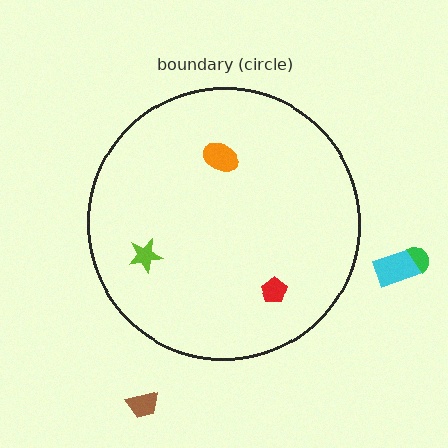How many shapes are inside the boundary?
3 inside, 3 outside.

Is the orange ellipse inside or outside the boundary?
Inside.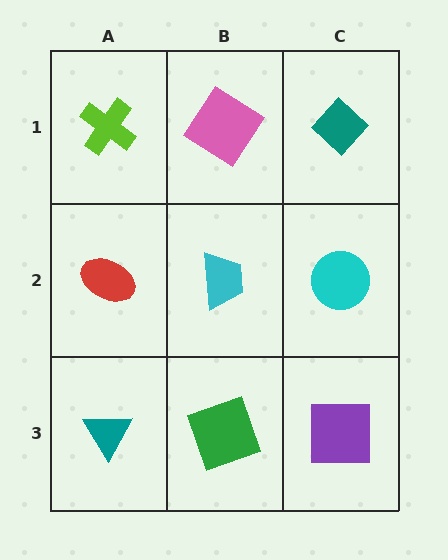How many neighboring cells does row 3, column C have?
2.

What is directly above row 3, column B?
A cyan trapezoid.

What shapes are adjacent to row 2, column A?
A lime cross (row 1, column A), a teal triangle (row 3, column A), a cyan trapezoid (row 2, column B).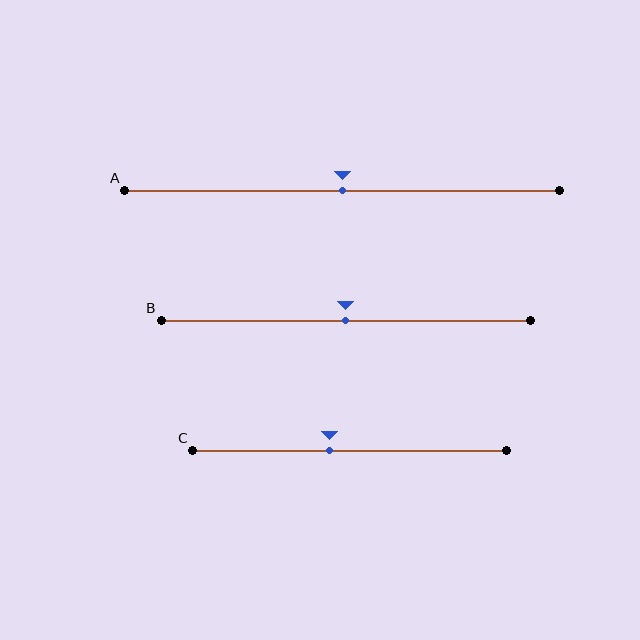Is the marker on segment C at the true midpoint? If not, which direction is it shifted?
No, the marker on segment C is shifted to the left by about 6% of the segment length.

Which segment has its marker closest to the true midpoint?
Segment A has its marker closest to the true midpoint.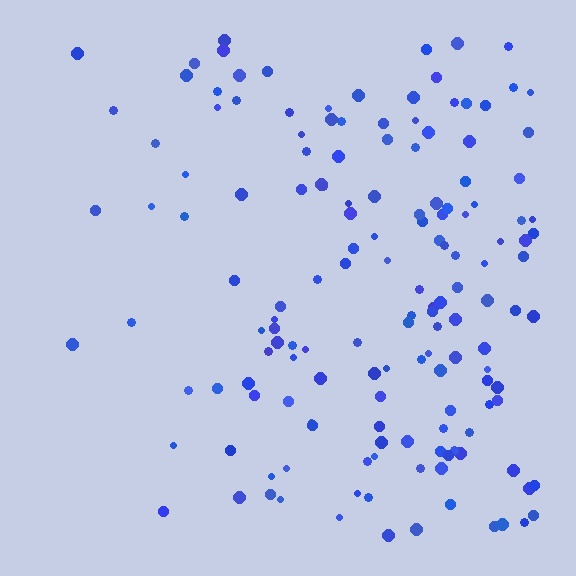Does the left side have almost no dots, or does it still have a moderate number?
Still a moderate number, just noticeably fewer than the right.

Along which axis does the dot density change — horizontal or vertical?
Horizontal.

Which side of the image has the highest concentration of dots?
The right.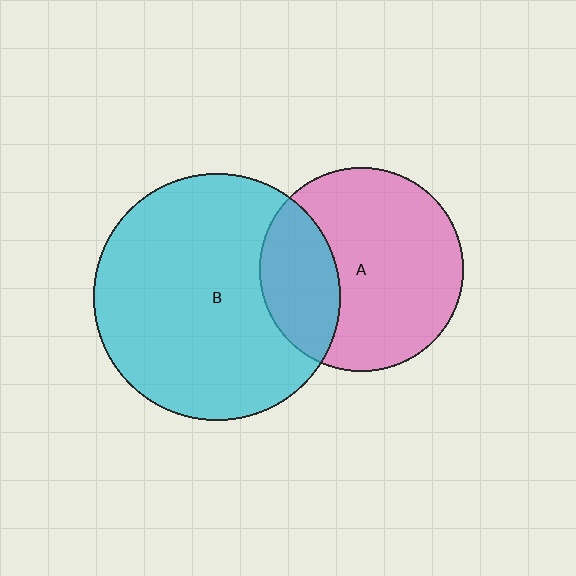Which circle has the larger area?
Circle B (cyan).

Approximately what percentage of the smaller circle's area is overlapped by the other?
Approximately 30%.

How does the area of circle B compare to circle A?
Approximately 1.5 times.